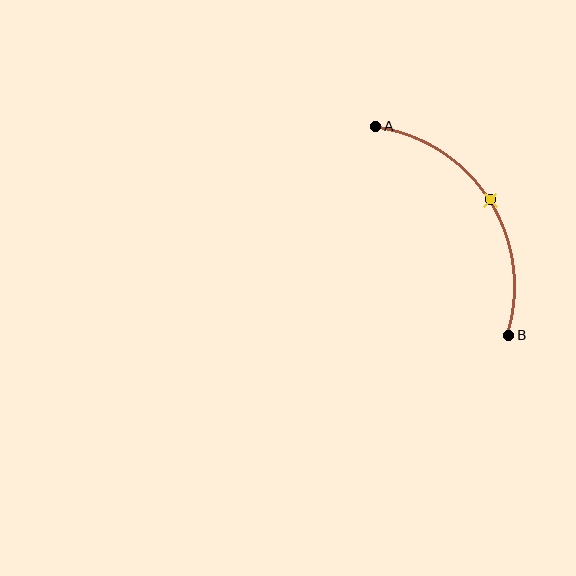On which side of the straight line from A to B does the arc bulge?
The arc bulges to the right of the straight line connecting A and B.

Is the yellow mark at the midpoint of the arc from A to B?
Yes. The yellow mark lies on the arc at equal arc-length from both A and B — it is the arc midpoint.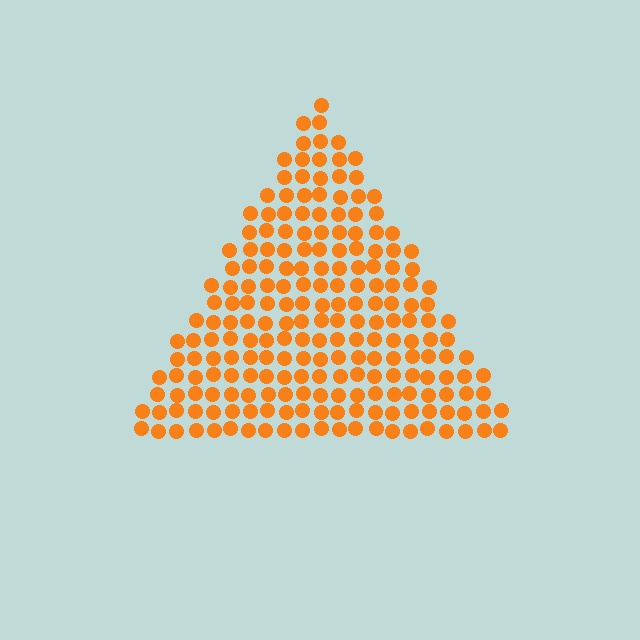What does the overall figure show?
The overall figure shows a triangle.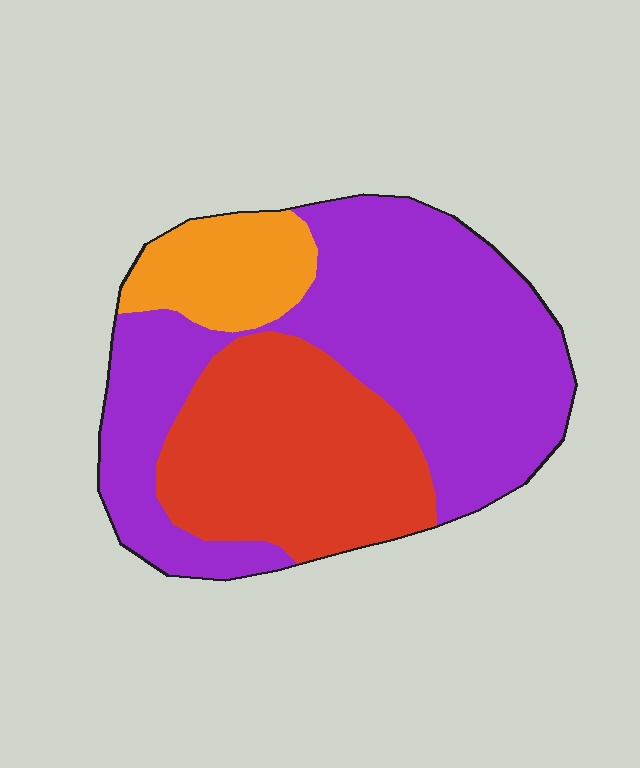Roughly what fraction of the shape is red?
Red covers around 30% of the shape.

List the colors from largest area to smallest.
From largest to smallest: purple, red, orange.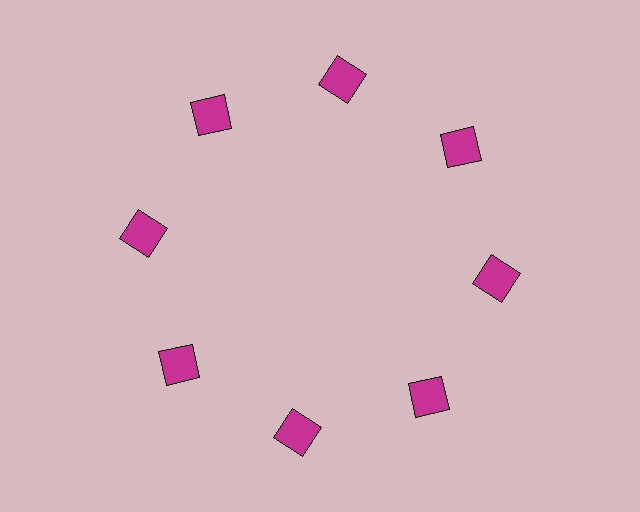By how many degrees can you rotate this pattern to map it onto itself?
The pattern maps onto itself every 45 degrees of rotation.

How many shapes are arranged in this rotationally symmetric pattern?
There are 8 shapes, arranged in 8 groups of 1.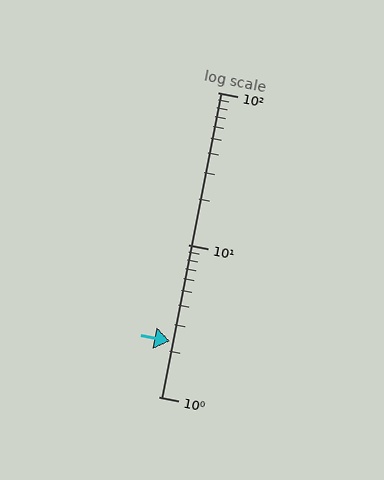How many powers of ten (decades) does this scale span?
The scale spans 2 decades, from 1 to 100.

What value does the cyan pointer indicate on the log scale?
The pointer indicates approximately 2.3.